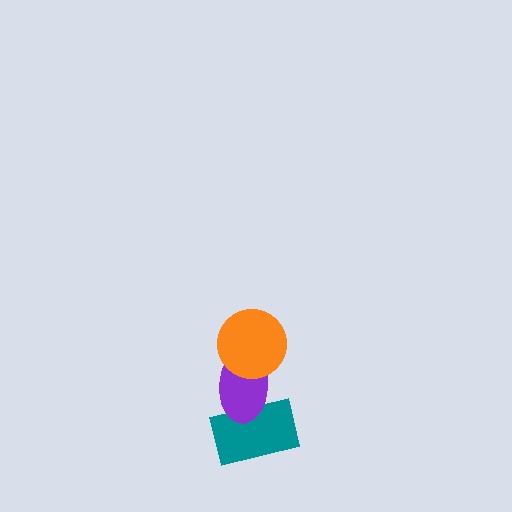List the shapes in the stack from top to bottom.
From top to bottom: the orange circle, the purple ellipse, the teal rectangle.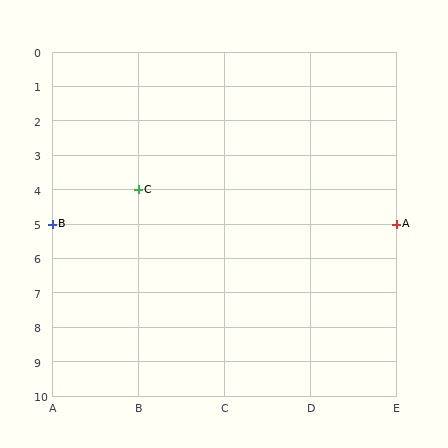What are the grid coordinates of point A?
Point A is at grid coordinates (E, 5).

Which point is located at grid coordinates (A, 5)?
Point B is at (A, 5).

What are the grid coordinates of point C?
Point C is at grid coordinates (B, 4).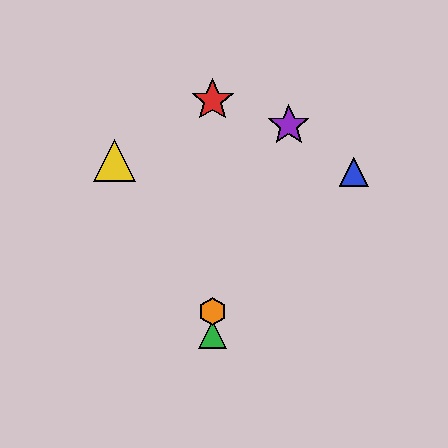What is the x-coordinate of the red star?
The red star is at x≈213.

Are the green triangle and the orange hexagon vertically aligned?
Yes, both are at x≈213.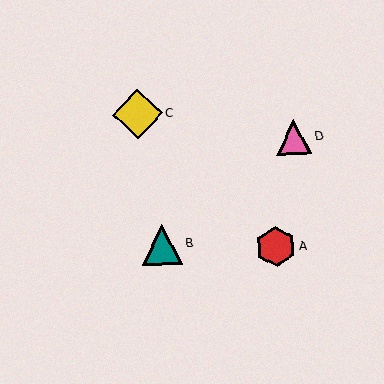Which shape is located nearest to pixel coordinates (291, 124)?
The pink triangle (labeled D) at (294, 137) is nearest to that location.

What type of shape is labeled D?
Shape D is a pink triangle.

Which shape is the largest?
The yellow diamond (labeled C) is the largest.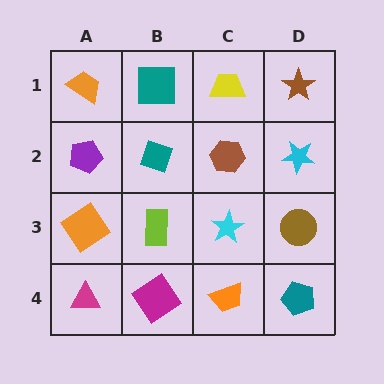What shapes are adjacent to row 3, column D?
A cyan star (row 2, column D), a teal pentagon (row 4, column D), a cyan star (row 3, column C).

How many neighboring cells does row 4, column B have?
3.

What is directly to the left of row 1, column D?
A yellow trapezoid.